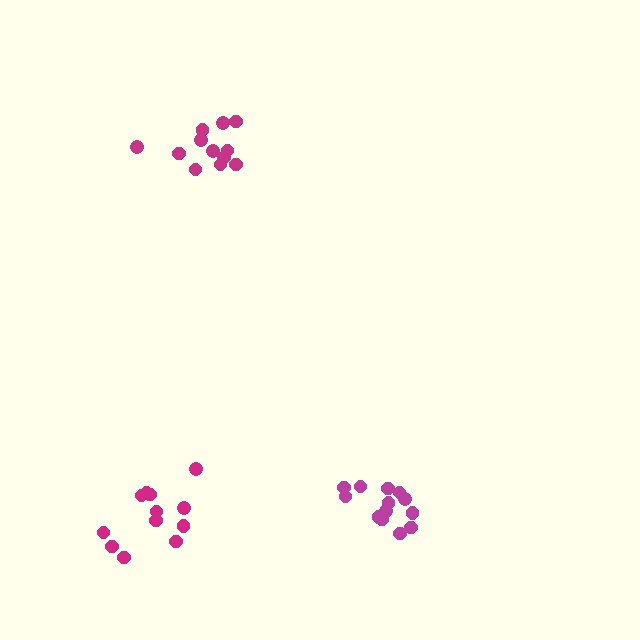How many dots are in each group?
Group 1: 12 dots, Group 2: 12 dots, Group 3: 13 dots (37 total).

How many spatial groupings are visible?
There are 3 spatial groupings.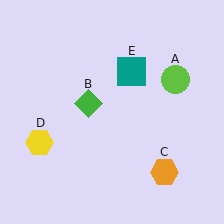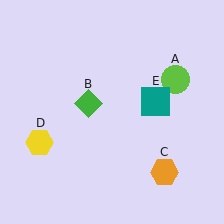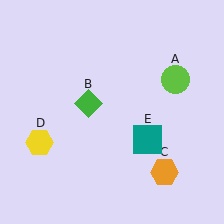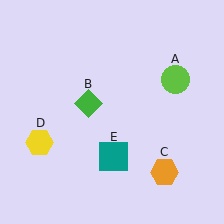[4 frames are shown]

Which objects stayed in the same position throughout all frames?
Lime circle (object A) and green diamond (object B) and orange hexagon (object C) and yellow hexagon (object D) remained stationary.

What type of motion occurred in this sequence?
The teal square (object E) rotated clockwise around the center of the scene.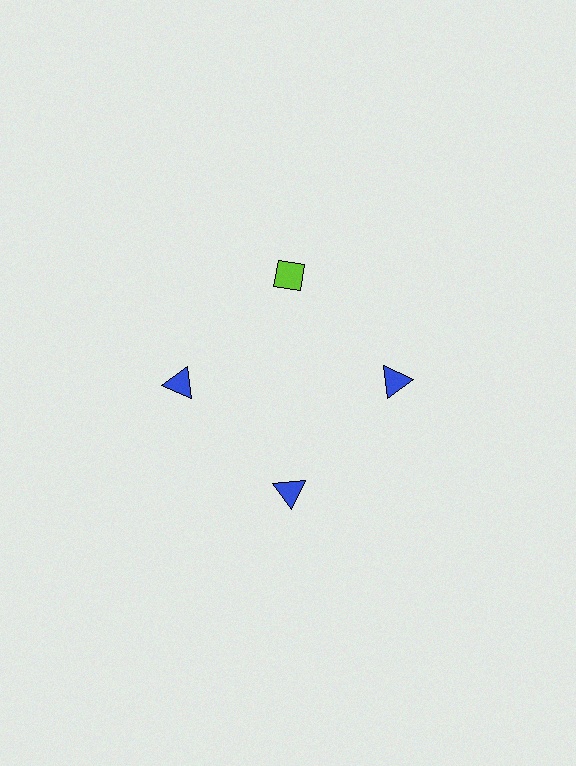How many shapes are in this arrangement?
There are 4 shapes arranged in a ring pattern.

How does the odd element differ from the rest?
It differs in both color (lime instead of blue) and shape (diamond instead of triangle).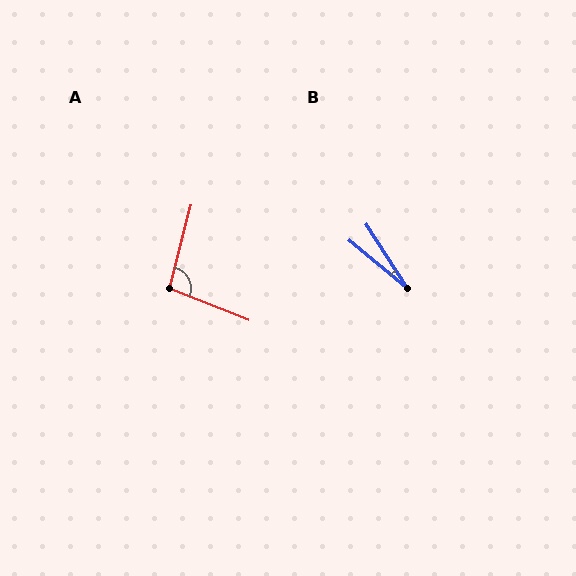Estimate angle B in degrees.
Approximately 18 degrees.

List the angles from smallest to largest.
B (18°), A (97°).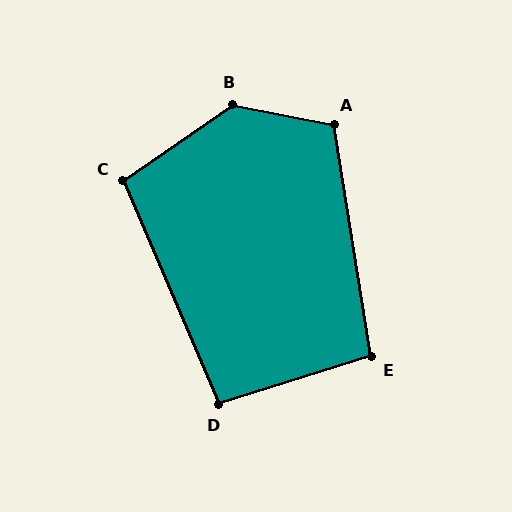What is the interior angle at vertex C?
Approximately 102 degrees (obtuse).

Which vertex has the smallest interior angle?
D, at approximately 96 degrees.